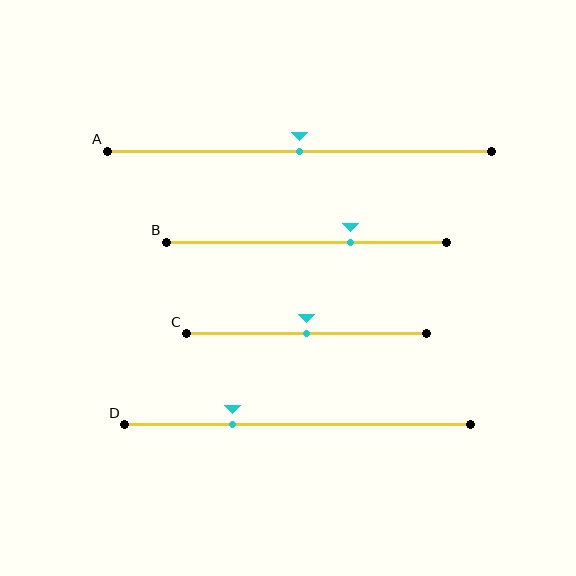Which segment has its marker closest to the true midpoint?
Segment A has its marker closest to the true midpoint.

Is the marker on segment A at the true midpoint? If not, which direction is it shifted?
Yes, the marker on segment A is at the true midpoint.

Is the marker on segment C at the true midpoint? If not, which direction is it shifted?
Yes, the marker on segment C is at the true midpoint.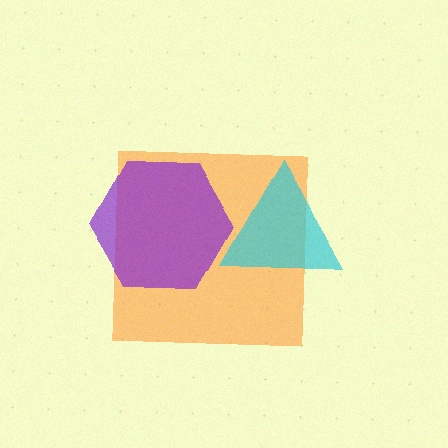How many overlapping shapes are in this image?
There are 3 overlapping shapes in the image.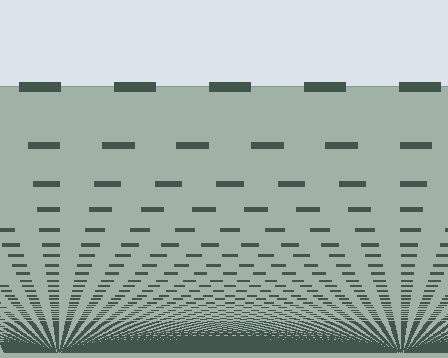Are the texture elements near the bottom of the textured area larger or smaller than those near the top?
Smaller. The gradient is inverted — elements near the bottom are smaller and denser.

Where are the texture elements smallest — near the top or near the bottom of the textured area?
Near the bottom.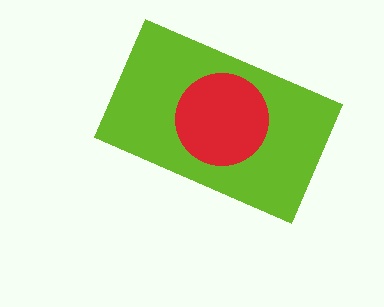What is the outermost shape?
The lime rectangle.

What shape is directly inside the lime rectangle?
The red circle.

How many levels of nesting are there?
2.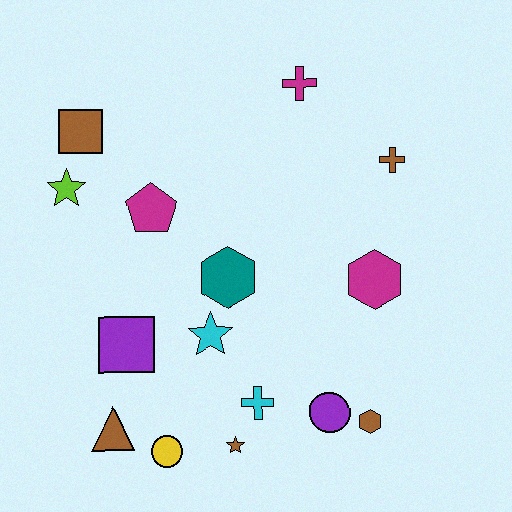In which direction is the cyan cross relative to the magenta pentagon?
The cyan cross is below the magenta pentagon.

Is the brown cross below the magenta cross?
Yes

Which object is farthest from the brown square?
The brown hexagon is farthest from the brown square.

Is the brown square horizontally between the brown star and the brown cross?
No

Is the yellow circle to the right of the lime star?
Yes